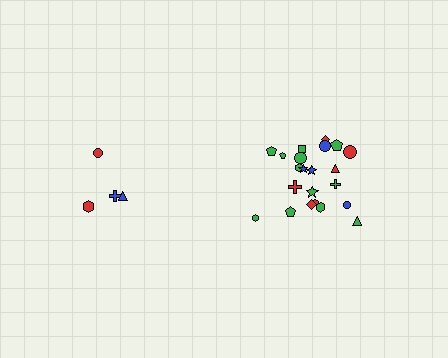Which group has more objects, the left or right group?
The right group.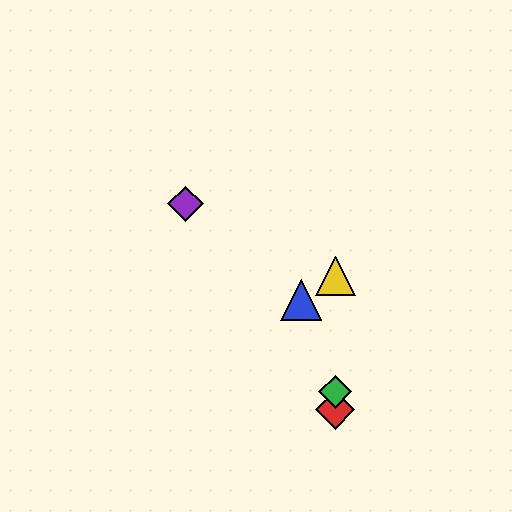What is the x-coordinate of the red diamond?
The red diamond is at x≈335.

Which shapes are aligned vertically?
The red diamond, the green diamond, the yellow triangle are aligned vertically.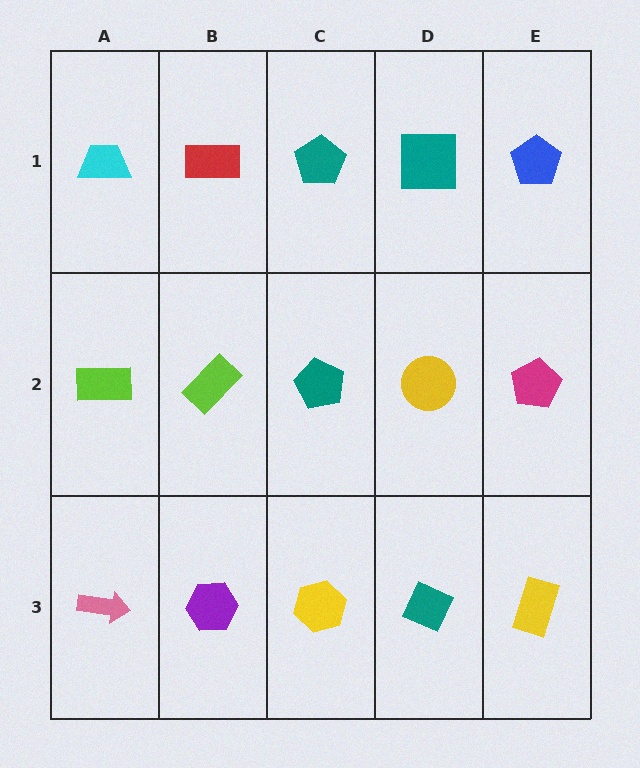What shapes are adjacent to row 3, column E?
A magenta pentagon (row 2, column E), a teal diamond (row 3, column D).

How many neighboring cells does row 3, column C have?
3.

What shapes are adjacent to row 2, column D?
A teal square (row 1, column D), a teal diamond (row 3, column D), a teal pentagon (row 2, column C), a magenta pentagon (row 2, column E).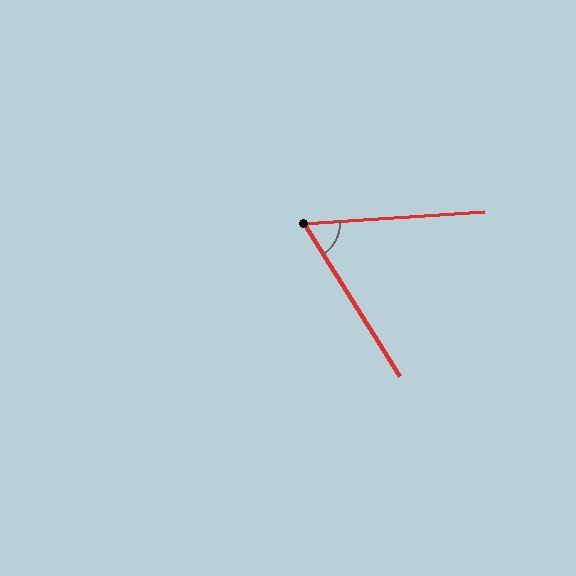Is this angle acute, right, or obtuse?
It is acute.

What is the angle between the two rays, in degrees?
Approximately 62 degrees.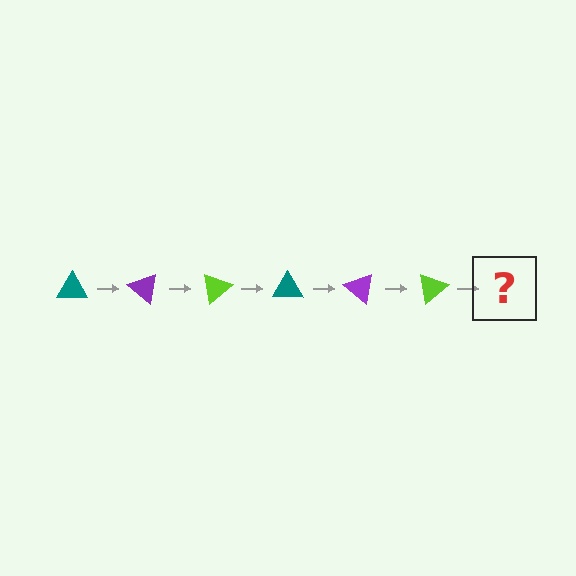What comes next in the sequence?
The next element should be a teal triangle, rotated 240 degrees from the start.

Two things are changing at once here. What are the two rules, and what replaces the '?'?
The two rules are that it rotates 40 degrees each step and the color cycles through teal, purple, and lime. The '?' should be a teal triangle, rotated 240 degrees from the start.